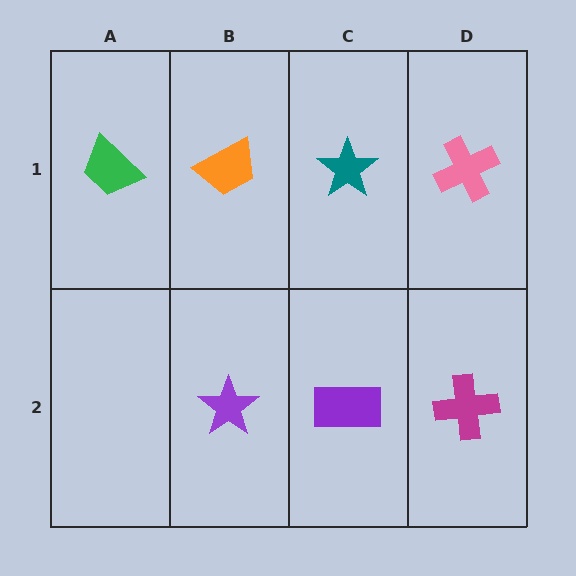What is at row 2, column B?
A purple star.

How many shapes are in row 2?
3 shapes.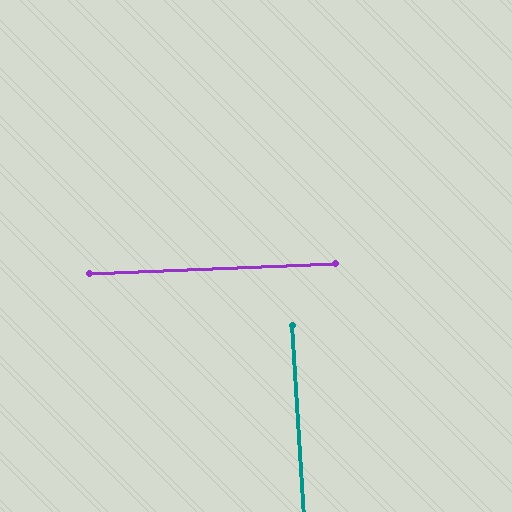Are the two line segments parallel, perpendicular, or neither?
Perpendicular — they meet at approximately 89°.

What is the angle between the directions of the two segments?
Approximately 89 degrees.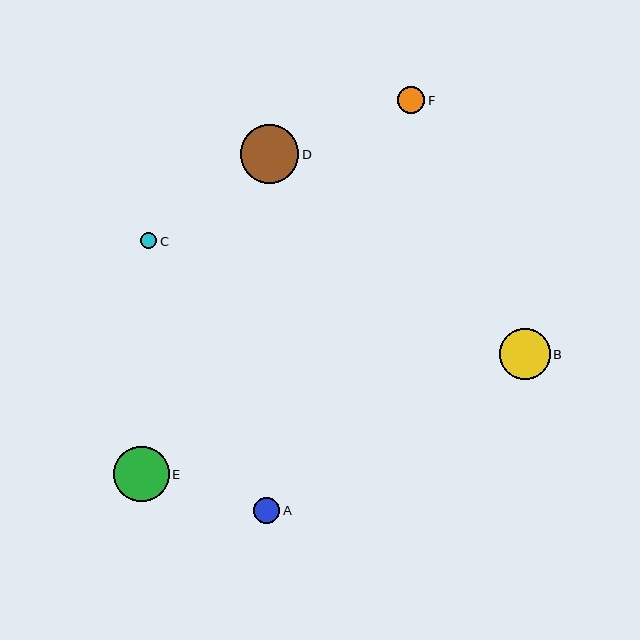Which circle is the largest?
Circle D is the largest with a size of approximately 59 pixels.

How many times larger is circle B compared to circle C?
Circle B is approximately 3.2 times the size of circle C.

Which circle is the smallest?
Circle C is the smallest with a size of approximately 16 pixels.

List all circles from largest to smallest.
From largest to smallest: D, E, B, F, A, C.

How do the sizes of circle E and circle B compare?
Circle E and circle B are approximately the same size.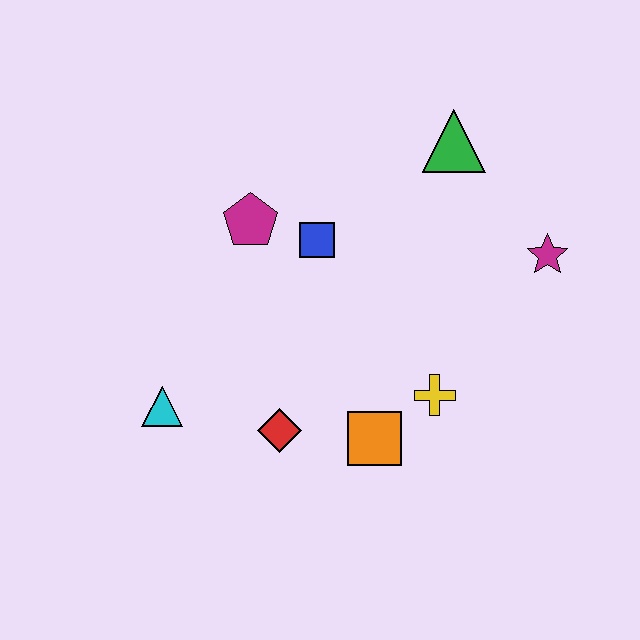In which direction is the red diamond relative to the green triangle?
The red diamond is below the green triangle.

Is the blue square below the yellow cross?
No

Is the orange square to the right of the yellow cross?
No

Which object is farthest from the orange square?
The green triangle is farthest from the orange square.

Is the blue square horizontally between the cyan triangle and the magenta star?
Yes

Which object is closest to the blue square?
The magenta pentagon is closest to the blue square.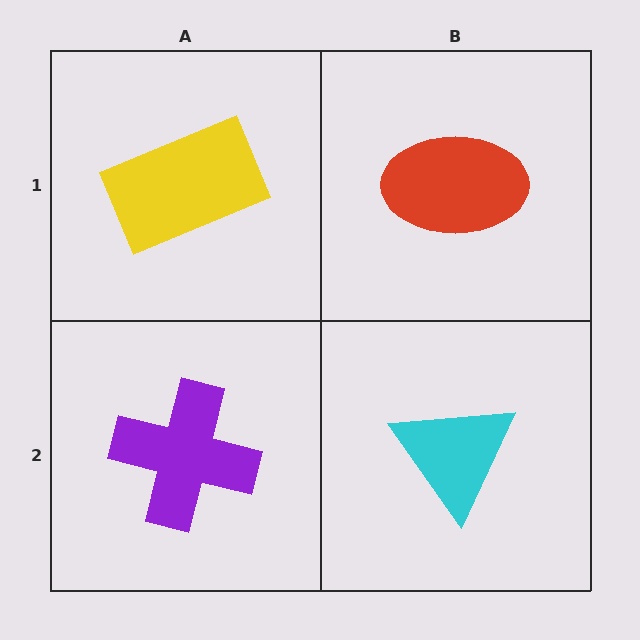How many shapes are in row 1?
2 shapes.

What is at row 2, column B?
A cyan triangle.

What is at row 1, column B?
A red ellipse.